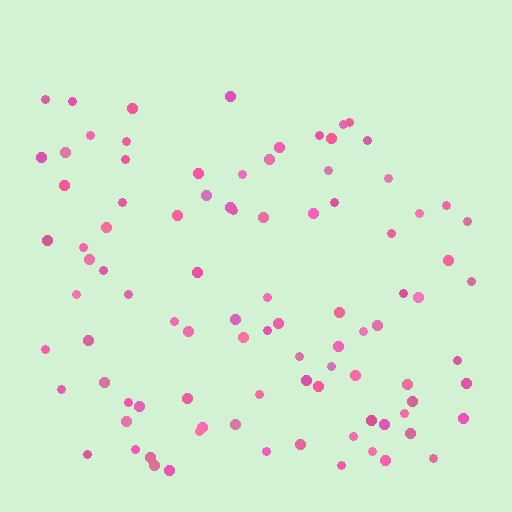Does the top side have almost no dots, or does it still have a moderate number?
Still a moderate number, just noticeably fewer than the bottom.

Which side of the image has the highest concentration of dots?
The bottom.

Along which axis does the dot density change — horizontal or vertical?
Vertical.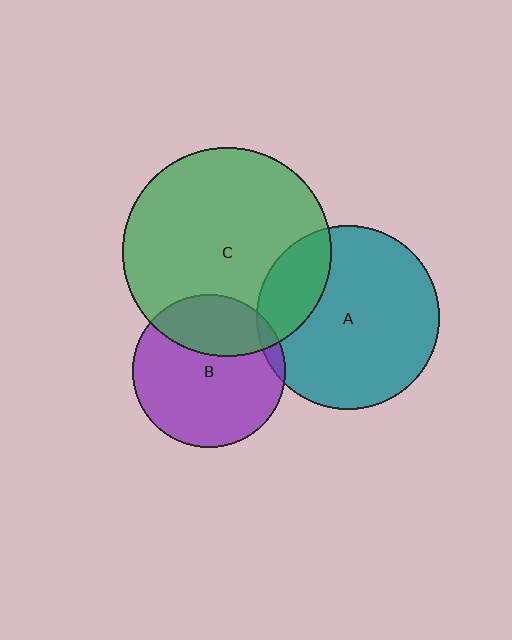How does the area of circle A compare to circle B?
Approximately 1.4 times.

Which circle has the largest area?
Circle C (green).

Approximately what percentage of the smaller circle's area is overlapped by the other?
Approximately 5%.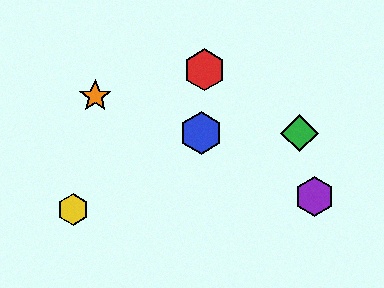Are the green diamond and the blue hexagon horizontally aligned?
Yes, both are at y≈133.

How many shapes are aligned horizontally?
2 shapes (the blue hexagon, the green diamond) are aligned horizontally.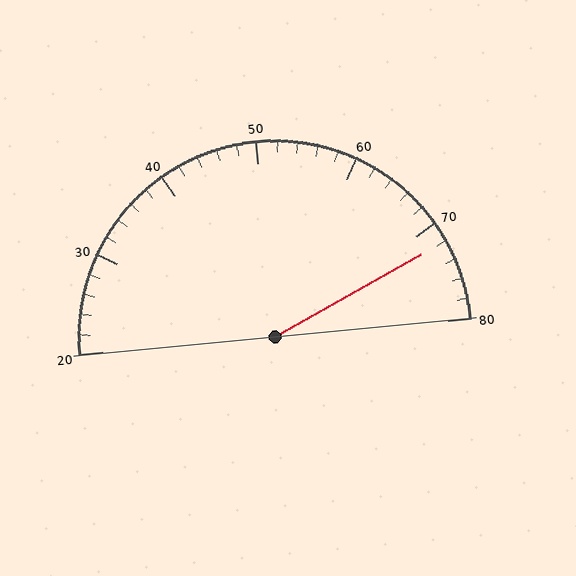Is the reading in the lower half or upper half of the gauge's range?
The reading is in the upper half of the range (20 to 80).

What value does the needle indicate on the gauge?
The needle indicates approximately 72.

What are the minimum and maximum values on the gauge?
The gauge ranges from 20 to 80.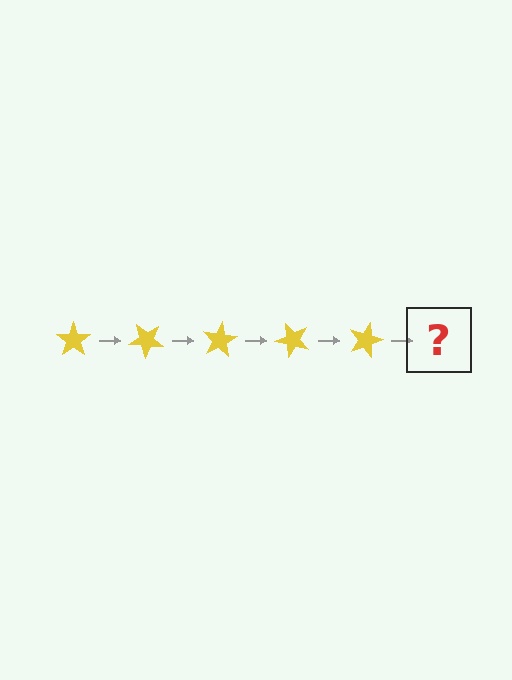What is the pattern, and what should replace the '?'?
The pattern is that the star rotates 40 degrees each step. The '?' should be a yellow star rotated 200 degrees.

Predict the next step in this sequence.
The next step is a yellow star rotated 200 degrees.